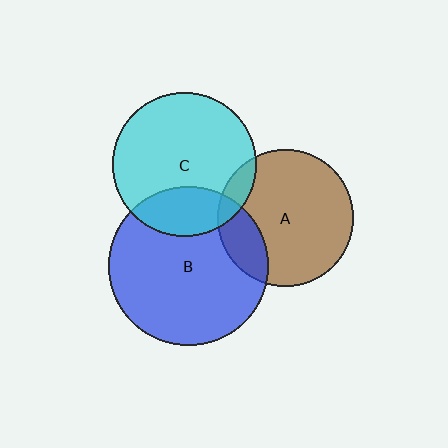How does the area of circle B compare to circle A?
Approximately 1.4 times.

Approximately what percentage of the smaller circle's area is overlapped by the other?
Approximately 20%.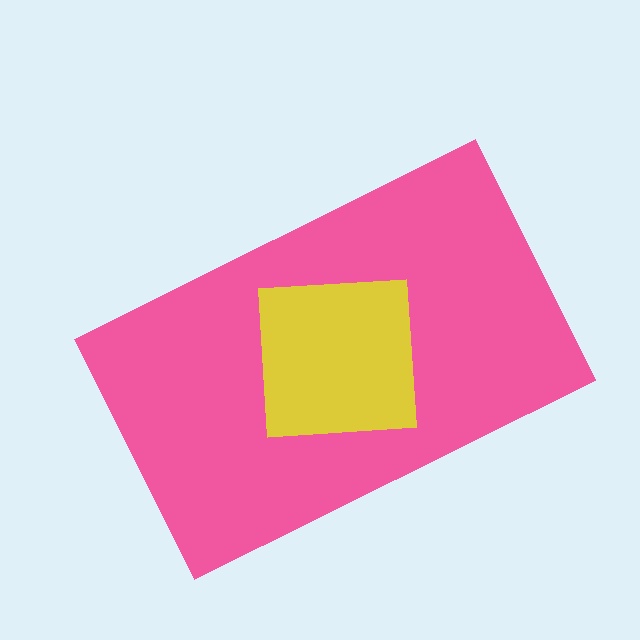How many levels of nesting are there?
2.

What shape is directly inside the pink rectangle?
The yellow square.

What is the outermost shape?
The pink rectangle.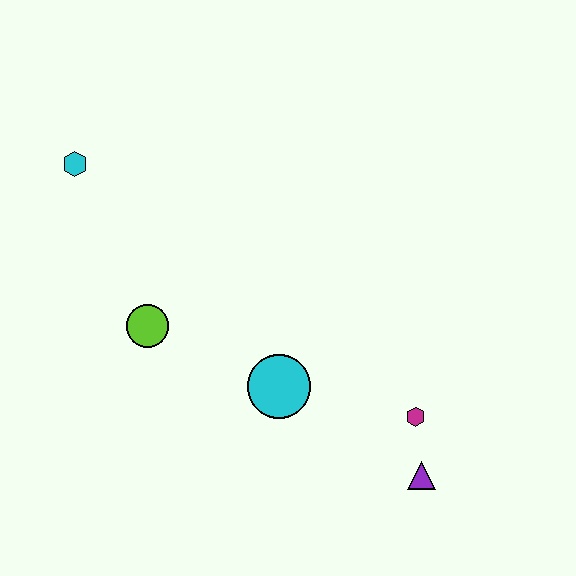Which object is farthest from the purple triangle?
The cyan hexagon is farthest from the purple triangle.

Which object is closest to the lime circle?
The cyan circle is closest to the lime circle.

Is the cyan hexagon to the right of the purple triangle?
No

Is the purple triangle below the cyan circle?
Yes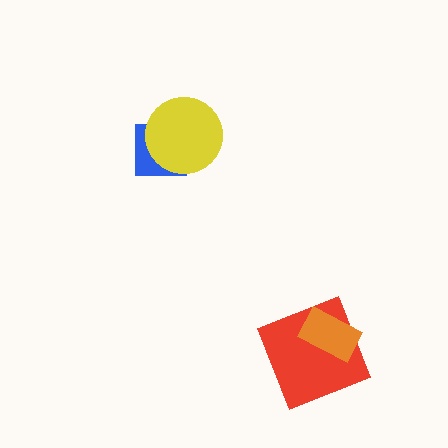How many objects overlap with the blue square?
1 object overlaps with the blue square.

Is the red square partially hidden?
Yes, it is partially covered by another shape.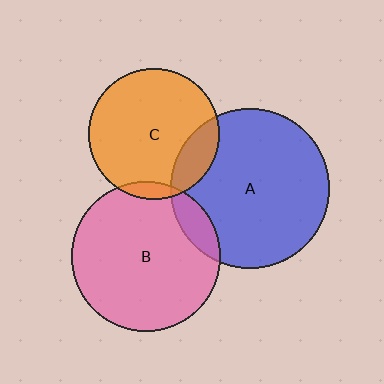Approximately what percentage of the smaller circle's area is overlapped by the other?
Approximately 10%.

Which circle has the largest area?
Circle A (blue).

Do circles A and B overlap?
Yes.